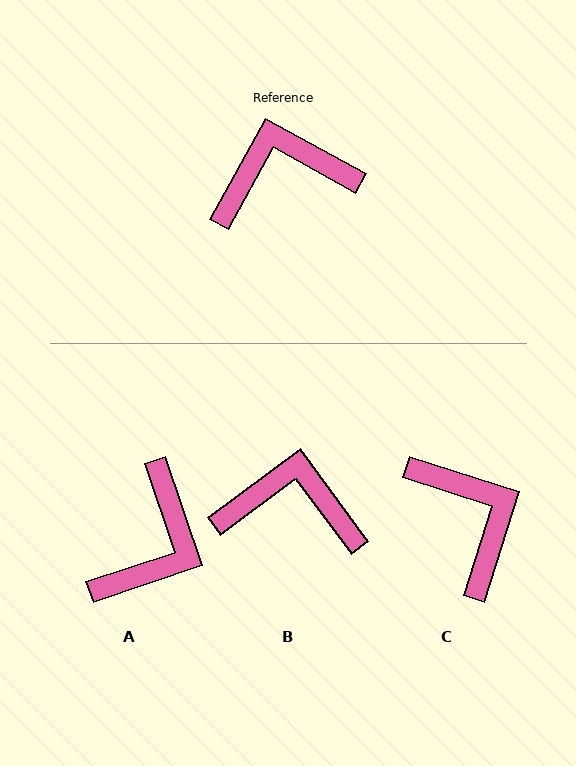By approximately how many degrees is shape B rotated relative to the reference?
Approximately 25 degrees clockwise.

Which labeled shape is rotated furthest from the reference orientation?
A, about 133 degrees away.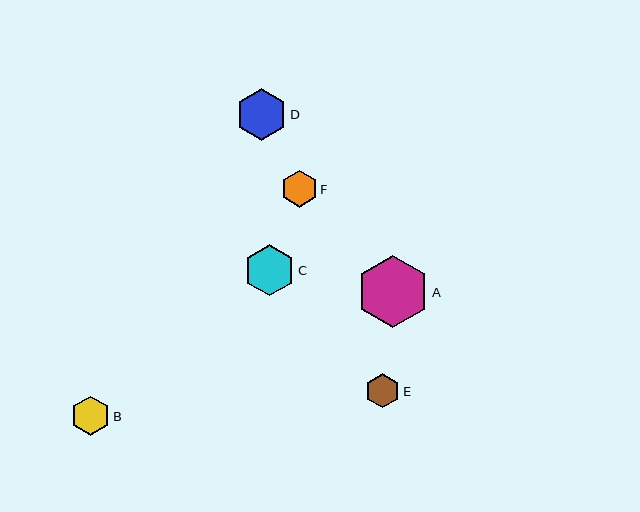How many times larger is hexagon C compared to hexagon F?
Hexagon C is approximately 1.4 times the size of hexagon F.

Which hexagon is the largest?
Hexagon A is the largest with a size of approximately 72 pixels.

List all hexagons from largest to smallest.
From largest to smallest: A, D, C, B, F, E.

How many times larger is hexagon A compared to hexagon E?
Hexagon A is approximately 2.1 times the size of hexagon E.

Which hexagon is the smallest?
Hexagon E is the smallest with a size of approximately 34 pixels.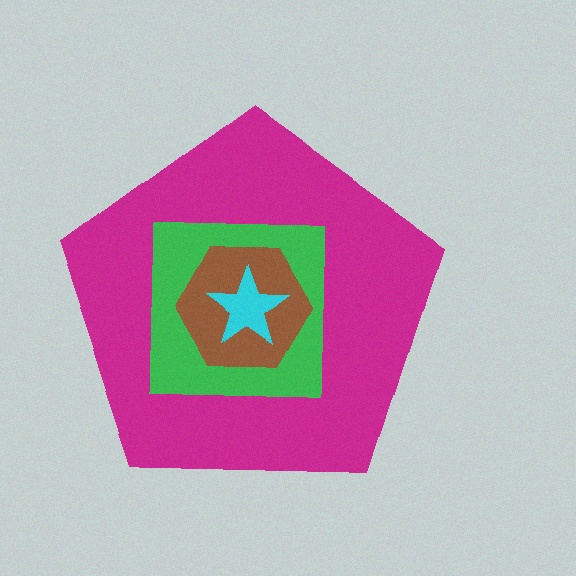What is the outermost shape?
The magenta pentagon.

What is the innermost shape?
The cyan star.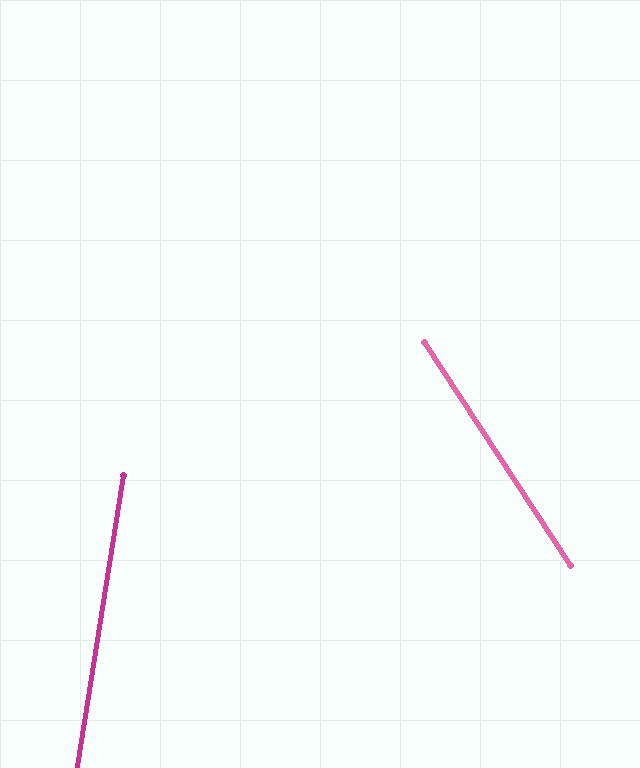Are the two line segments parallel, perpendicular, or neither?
Neither parallel nor perpendicular — they differ by about 42°.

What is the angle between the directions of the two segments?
Approximately 42 degrees.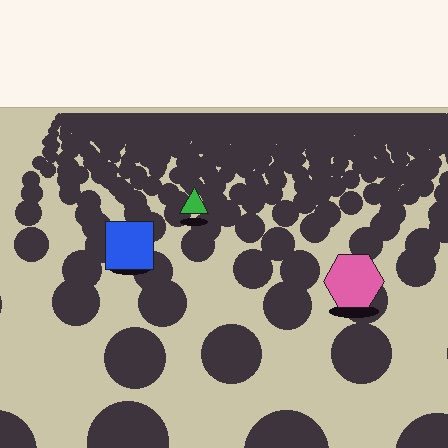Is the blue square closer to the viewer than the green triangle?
Yes. The blue square is closer — you can tell from the texture gradient: the ground texture is coarser near it.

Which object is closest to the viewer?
The pink hexagon is closest. The texture marks near it are larger and more spread out.